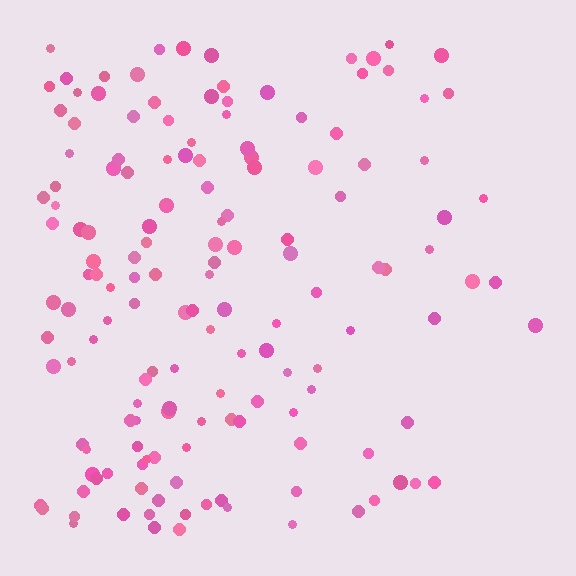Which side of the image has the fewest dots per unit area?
The right.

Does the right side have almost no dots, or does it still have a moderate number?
Still a moderate number, just noticeably fewer than the left.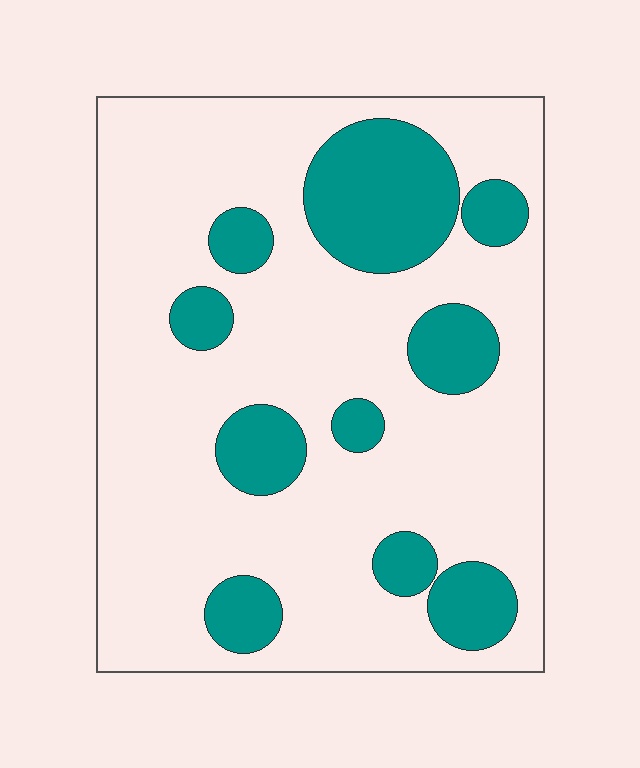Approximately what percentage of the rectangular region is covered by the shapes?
Approximately 25%.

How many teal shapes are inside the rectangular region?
10.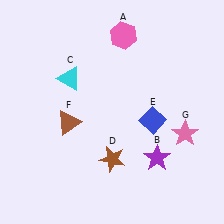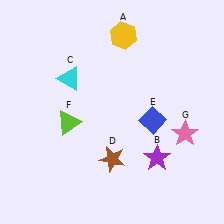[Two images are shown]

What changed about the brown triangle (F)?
In Image 1, F is brown. In Image 2, it changed to lime.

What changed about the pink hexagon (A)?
In Image 1, A is pink. In Image 2, it changed to yellow.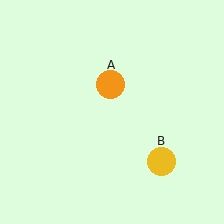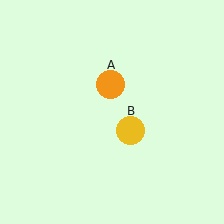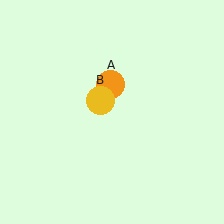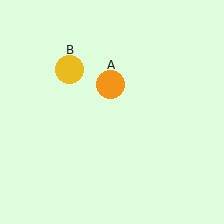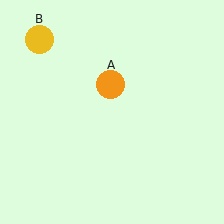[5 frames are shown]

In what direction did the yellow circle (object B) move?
The yellow circle (object B) moved up and to the left.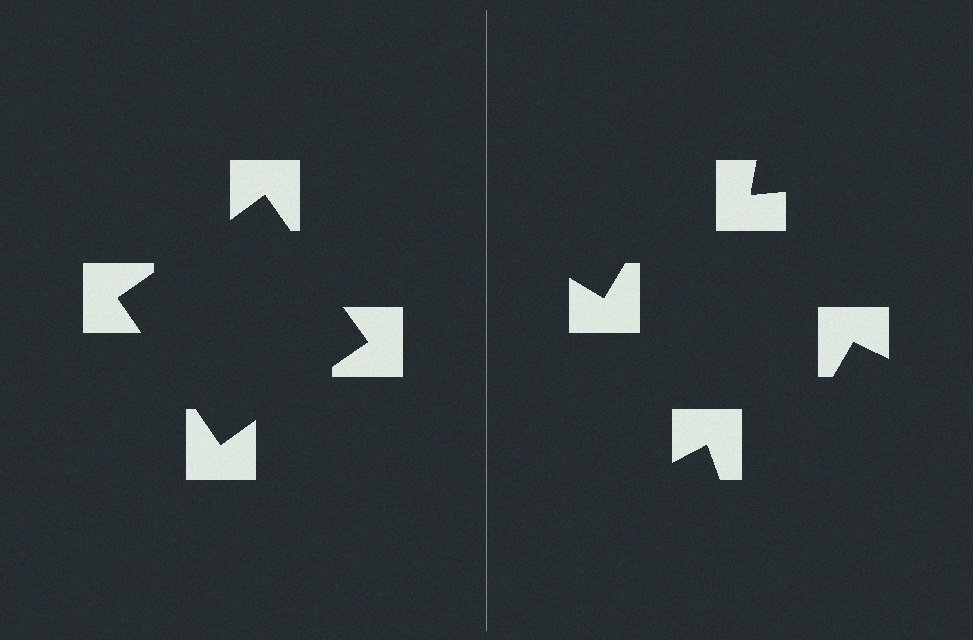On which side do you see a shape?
An illusory square appears on the left side. On the right side the wedge cuts are rotated, so no coherent shape forms.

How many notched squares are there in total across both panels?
8 — 4 on each side.